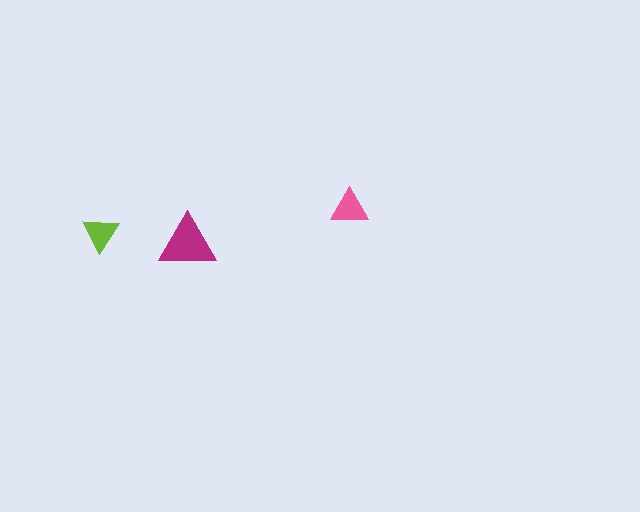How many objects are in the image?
There are 3 objects in the image.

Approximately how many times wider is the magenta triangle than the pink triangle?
About 1.5 times wider.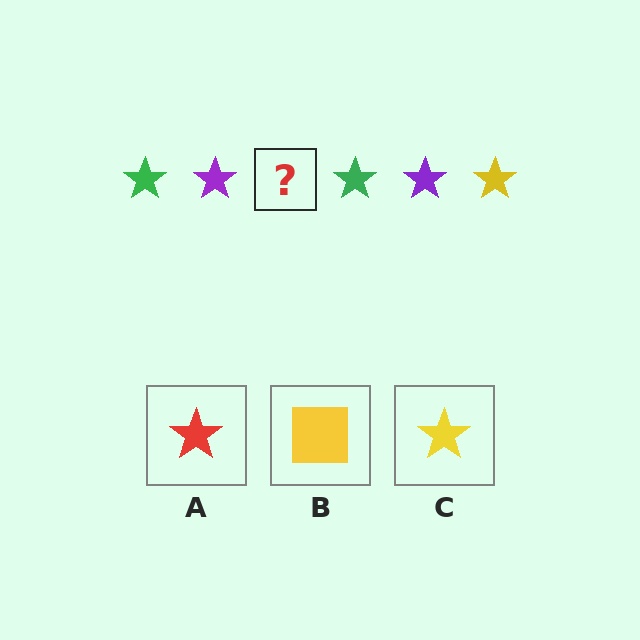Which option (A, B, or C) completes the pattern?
C.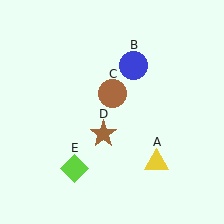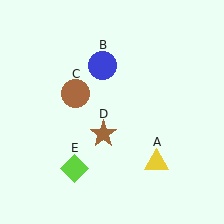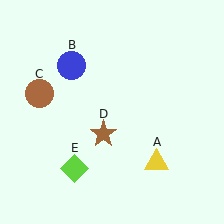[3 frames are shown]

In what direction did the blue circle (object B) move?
The blue circle (object B) moved left.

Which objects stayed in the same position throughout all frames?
Yellow triangle (object A) and brown star (object D) and lime diamond (object E) remained stationary.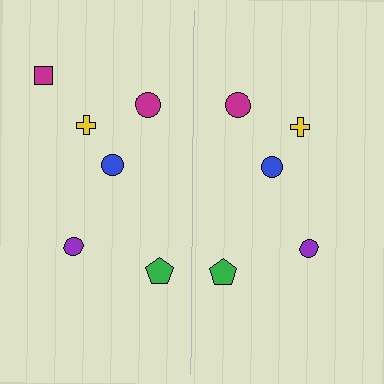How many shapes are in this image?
There are 11 shapes in this image.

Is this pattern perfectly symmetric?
No, the pattern is not perfectly symmetric. A magenta square is missing from the right side.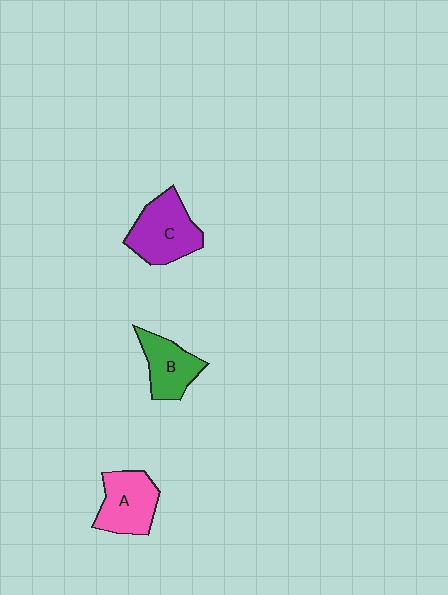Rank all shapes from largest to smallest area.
From largest to smallest: C (purple), A (pink), B (green).